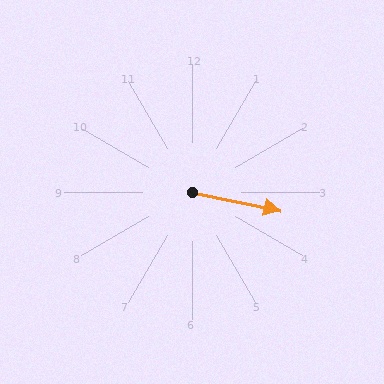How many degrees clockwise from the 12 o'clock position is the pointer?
Approximately 102 degrees.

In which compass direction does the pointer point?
East.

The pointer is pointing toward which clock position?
Roughly 3 o'clock.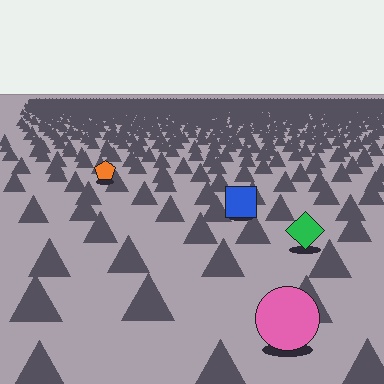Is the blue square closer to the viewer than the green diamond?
No. The green diamond is closer — you can tell from the texture gradient: the ground texture is coarser near it.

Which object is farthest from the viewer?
The orange pentagon is farthest from the viewer. It appears smaller and the ground texture around it is denser.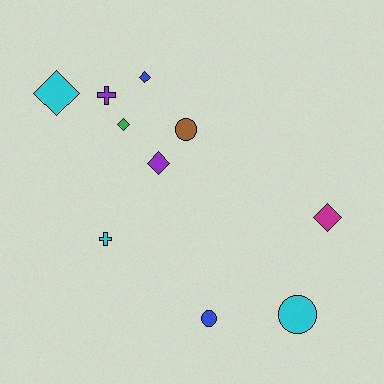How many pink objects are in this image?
There are no pink objects.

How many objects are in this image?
There are 10 objects.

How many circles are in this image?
There are 3 circles.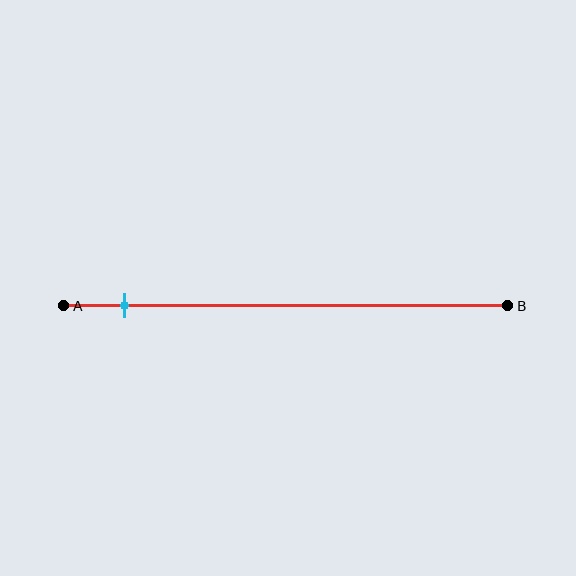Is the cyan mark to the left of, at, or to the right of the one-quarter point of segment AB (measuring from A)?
The cyan mark is to the left of the one-quarter point of segment AB.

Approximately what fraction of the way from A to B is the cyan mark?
The cyan mark is approximately 15% of the way from A to B.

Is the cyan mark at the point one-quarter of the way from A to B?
No, the mark is at about 15% from A, not at the 25% one-quarter point.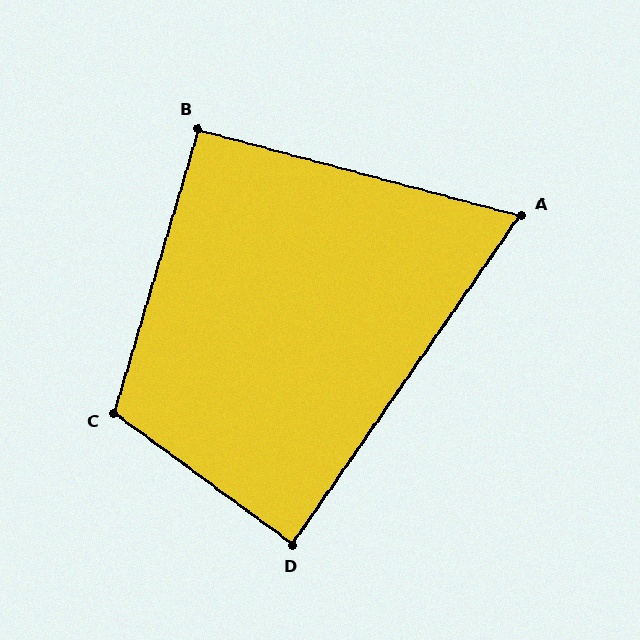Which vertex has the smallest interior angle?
A, at approximately 70 degrees.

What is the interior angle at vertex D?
Approximately 88 degrees (approximately right).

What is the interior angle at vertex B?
Approximately 92 degrees (approximately right).